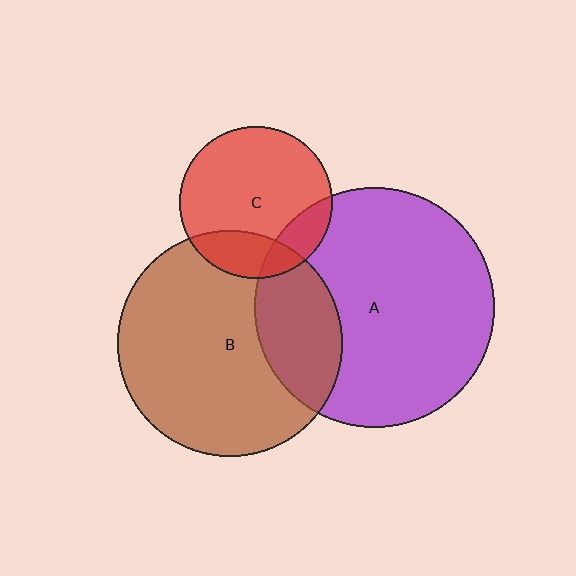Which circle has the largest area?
Circle A (purple).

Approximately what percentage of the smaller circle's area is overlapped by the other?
Approximately 15%.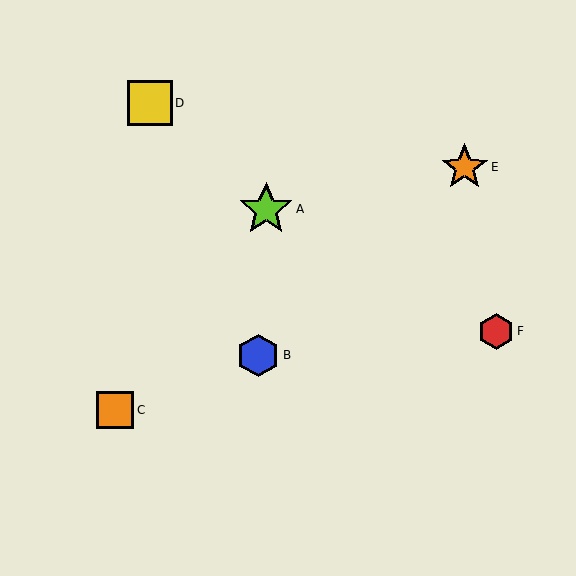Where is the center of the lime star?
The center of the lime star is at (266, 209).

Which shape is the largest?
The lime star (labeled A) is the largest.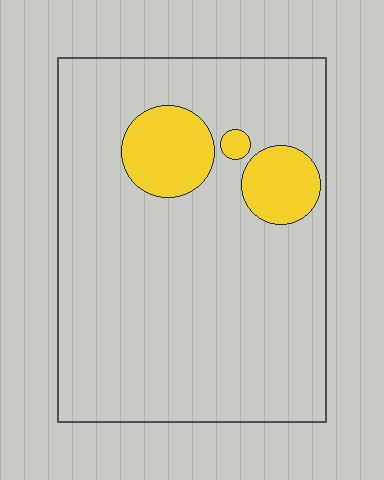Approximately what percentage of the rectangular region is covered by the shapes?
Approximately 15%.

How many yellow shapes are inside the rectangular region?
3.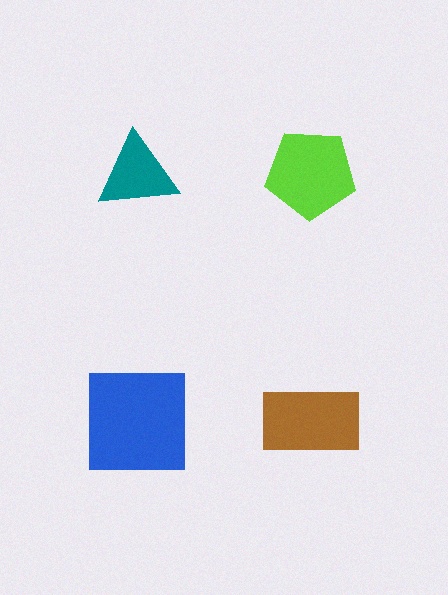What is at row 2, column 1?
A blue square.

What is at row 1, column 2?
A lime pentagon.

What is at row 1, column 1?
A teal triangle.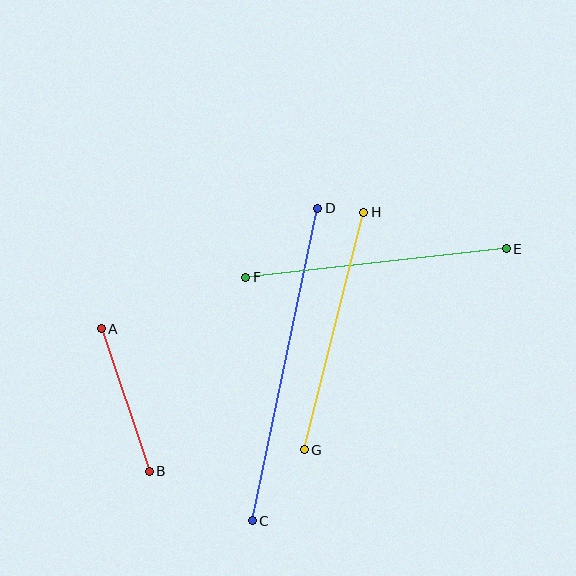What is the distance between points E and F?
The distance is approximately 262 pixels.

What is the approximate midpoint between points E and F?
The midpoint is at approximately (376, 263) pixels.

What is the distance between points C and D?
The distance is approximately 319 pixels.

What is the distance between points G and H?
The distance is approximately 245 pixels.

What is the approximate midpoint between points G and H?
The midpoint is at approximately (334, 331) pixels.